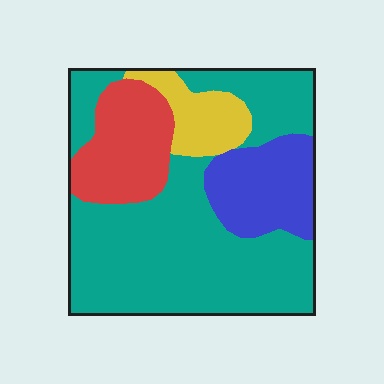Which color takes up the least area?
Yellow, at roughly 10%.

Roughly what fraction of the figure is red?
Red takes up less than a quarter of the figure.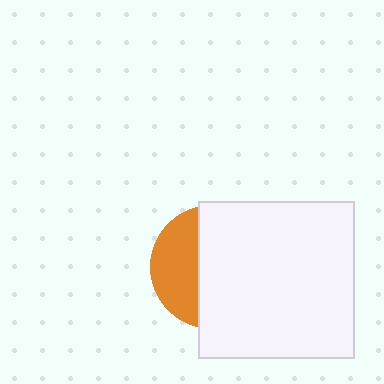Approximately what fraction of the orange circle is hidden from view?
Roughly 65% of the orange circle is hidden behind the white square.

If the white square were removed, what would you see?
You would see the complete orange circle.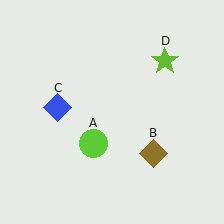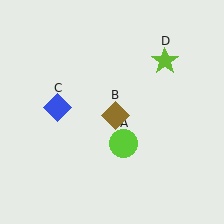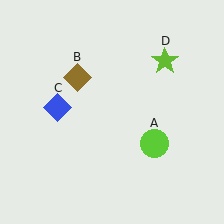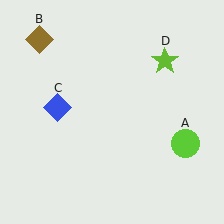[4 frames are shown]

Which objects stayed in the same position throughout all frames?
Blue diamond (object C) and lime star (object D) remained stationary.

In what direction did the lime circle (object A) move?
The lime circle (object A) moved right.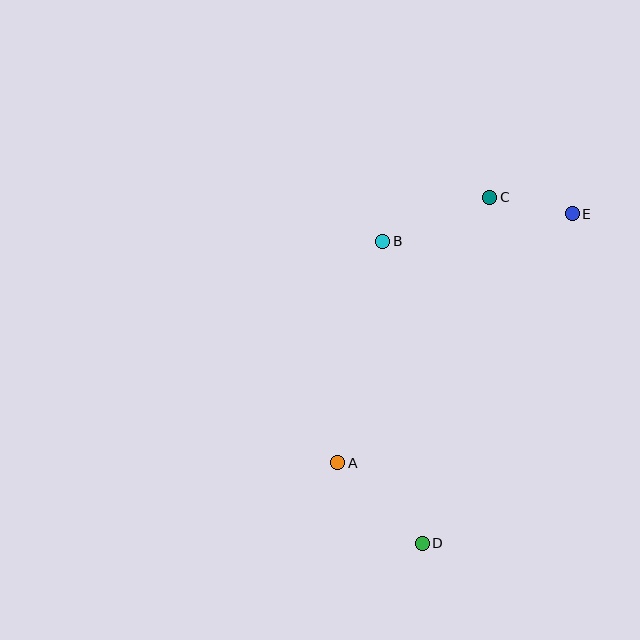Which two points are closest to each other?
Points C and E are closest to each other.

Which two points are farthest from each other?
Points D and E are farthest from each other.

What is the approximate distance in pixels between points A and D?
The distance between A and D is approximately 117 pixels.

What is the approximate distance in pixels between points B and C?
The distance between B and C is approximately 116 pixels.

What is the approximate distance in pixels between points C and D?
The distance between C and D is approximately 352 pixels.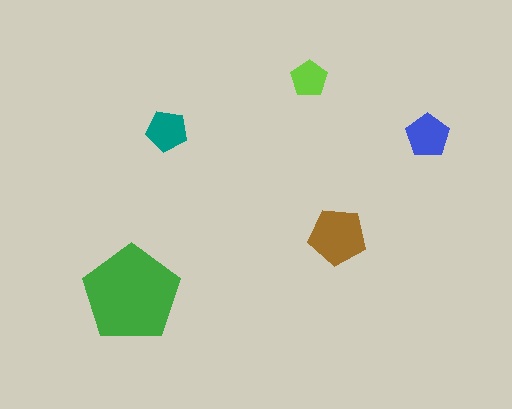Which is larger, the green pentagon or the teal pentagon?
The green one.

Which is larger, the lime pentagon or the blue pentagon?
The blue one.